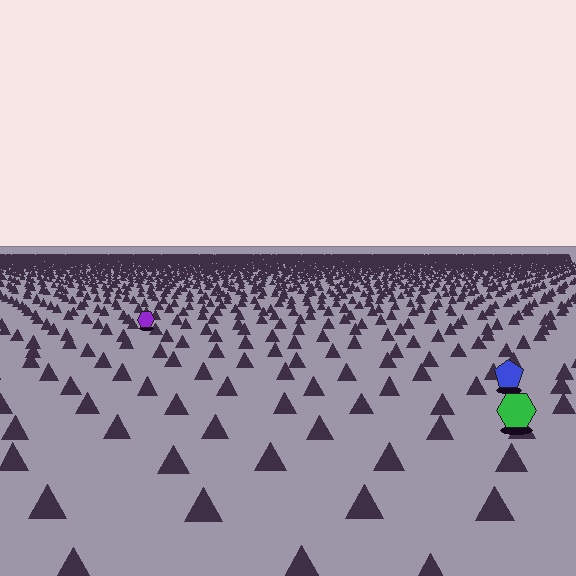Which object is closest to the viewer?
The green hexagon is closest. The texture marks near it are larger and more spread out.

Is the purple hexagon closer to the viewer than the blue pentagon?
No. The blue pentagon is closer — you can tell from the texture gradient: the ground texture is coarser near it.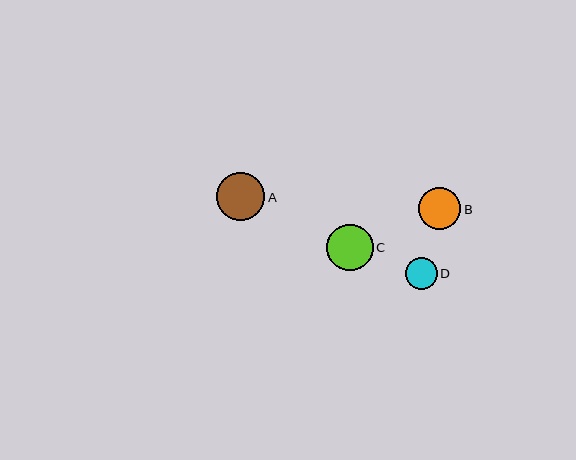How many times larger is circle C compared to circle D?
Circle C is approximately 1.4 times the size of circle D.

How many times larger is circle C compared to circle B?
Circle C is approximately 1.1 times the size of circle B.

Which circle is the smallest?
Circle D is the smallest with a size of approximately 32 pixels.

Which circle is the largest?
Circle A is the largest with a size of approximately 48 pixels.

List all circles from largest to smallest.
From largest to smallest: A, C, B, D.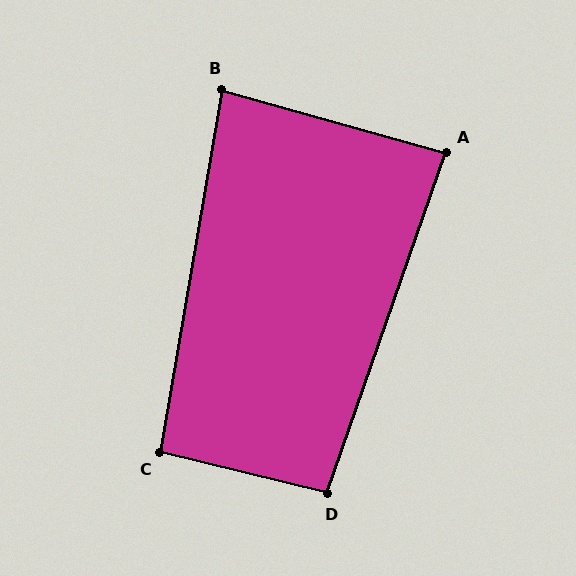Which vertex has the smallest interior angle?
B, at approximately 84 degrees.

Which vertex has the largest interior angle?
D, at approximately 96 degrees.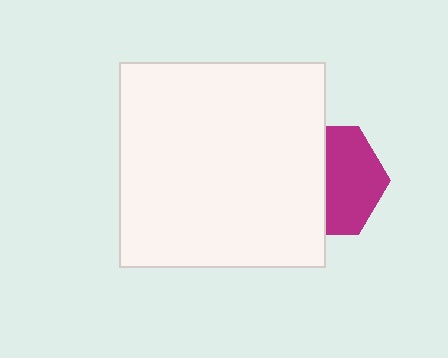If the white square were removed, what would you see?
You would see the complete magenta hexagon.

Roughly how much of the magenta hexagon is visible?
About half of it is visible (roughly 52%).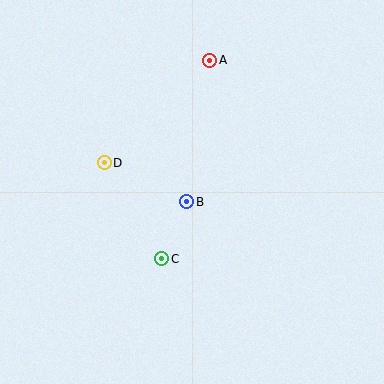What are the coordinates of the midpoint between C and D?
The midpoint between C and D is at (133, 211).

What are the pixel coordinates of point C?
Point C is at (162, 259).